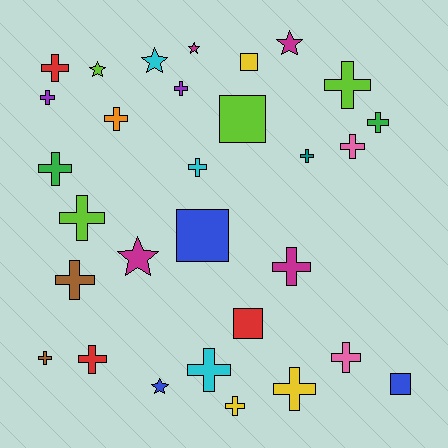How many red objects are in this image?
There are 3 red objects.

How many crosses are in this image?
There are 19 crosses.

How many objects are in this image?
There are 30 objects.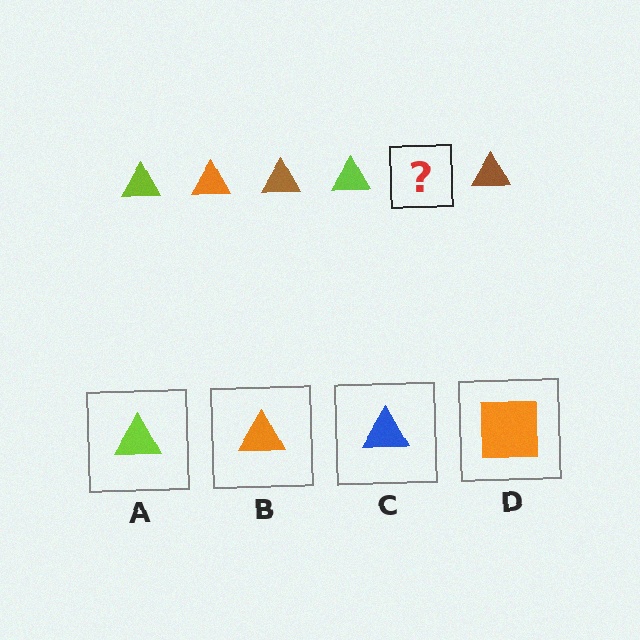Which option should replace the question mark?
Option B.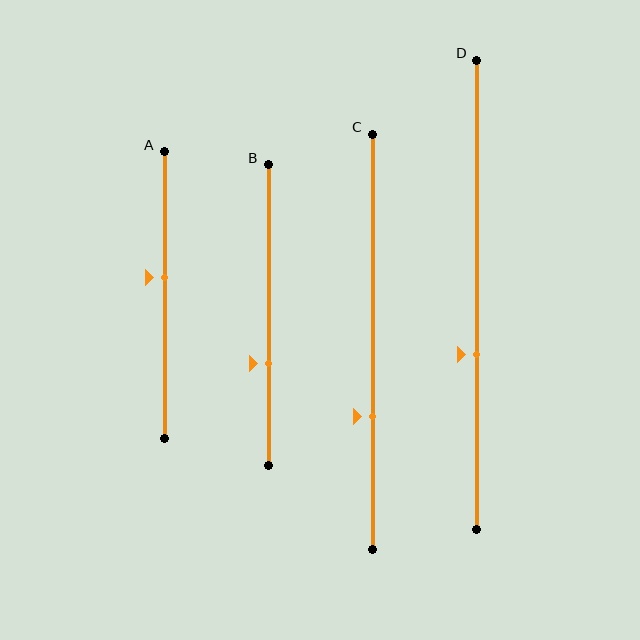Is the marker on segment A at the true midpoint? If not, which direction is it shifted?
No, the marker on segment A is shifted upward by about 6% of the segment length.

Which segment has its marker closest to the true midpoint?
Segment A has its marker closest to the true midpoint.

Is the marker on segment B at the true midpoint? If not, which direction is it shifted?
No, the marker on segment B is shifted downward by about 16% of the segment length.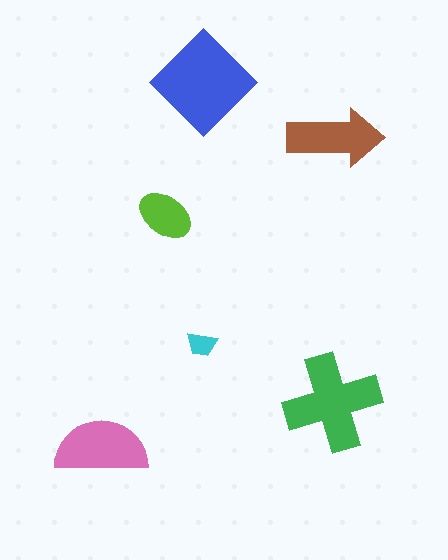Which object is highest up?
The blue diamond is topmost.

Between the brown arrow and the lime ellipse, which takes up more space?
The brown arrow.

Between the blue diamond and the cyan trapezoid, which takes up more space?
The blue diamond.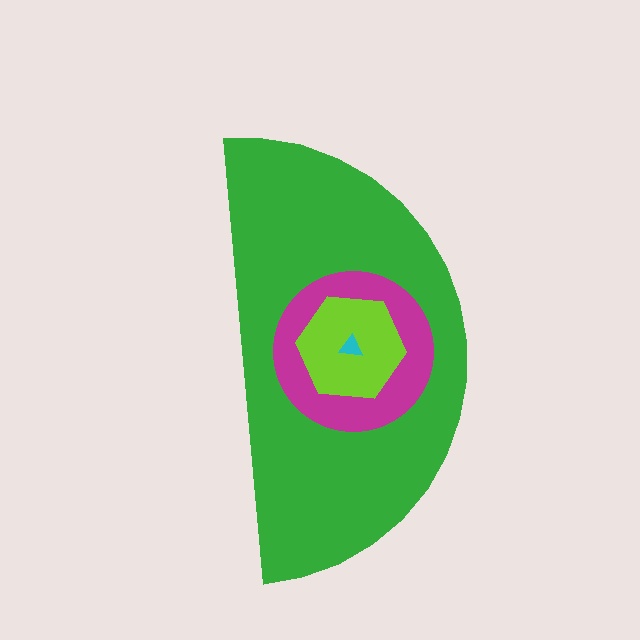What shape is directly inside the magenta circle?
The lime hexagon.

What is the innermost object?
The cyan triangle.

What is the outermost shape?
The green semicircle.